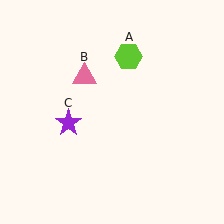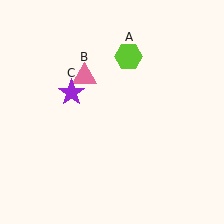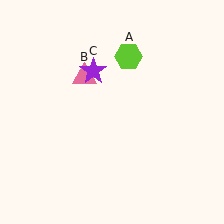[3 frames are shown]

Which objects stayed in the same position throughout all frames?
Lime hexagon (object A) and pink triangle (object B) remained stationary.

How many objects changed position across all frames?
1 object changed position: purple star (object C).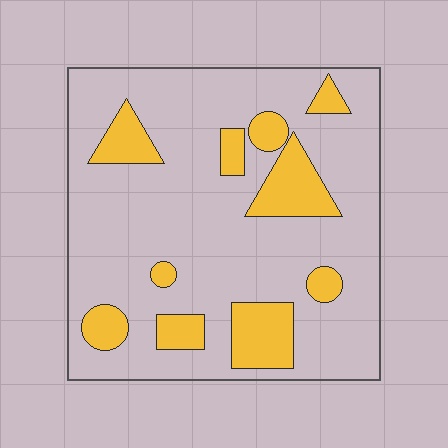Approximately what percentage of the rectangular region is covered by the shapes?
Approximately 20%.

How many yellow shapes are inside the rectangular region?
10.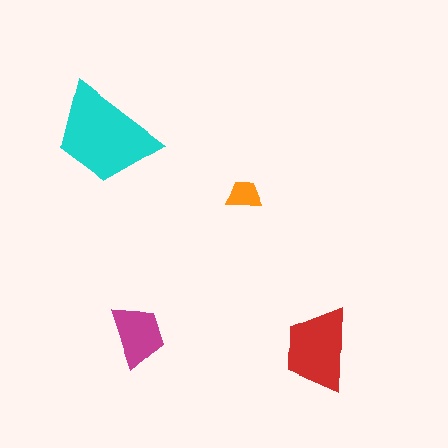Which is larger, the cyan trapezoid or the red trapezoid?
The cyan one.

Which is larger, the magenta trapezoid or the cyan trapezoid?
The cyan one.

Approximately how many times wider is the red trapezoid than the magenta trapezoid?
About 1.5 times wider.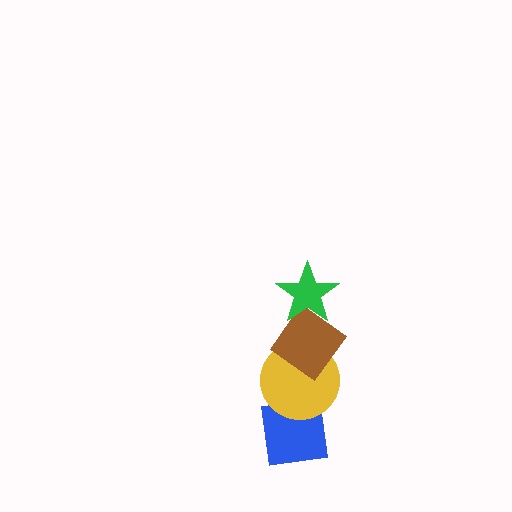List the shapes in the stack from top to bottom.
From top to bottom: the green star, the brown diamond, the yellow circle, the blue square.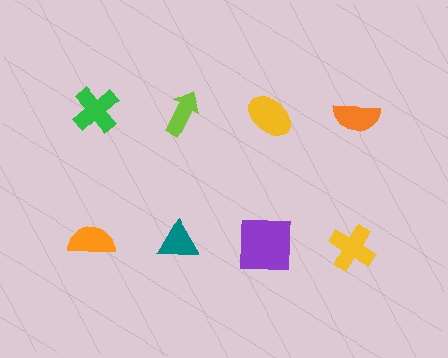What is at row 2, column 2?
A teal triangle.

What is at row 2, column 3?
A purple square.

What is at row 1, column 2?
A lime arrow.